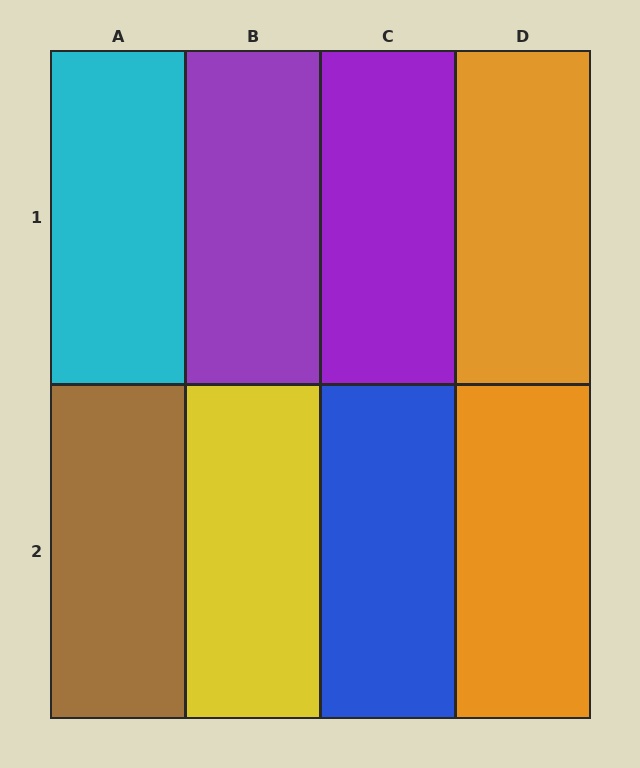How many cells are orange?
2 cells are orange.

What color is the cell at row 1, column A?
Cyan.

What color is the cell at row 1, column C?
Purple.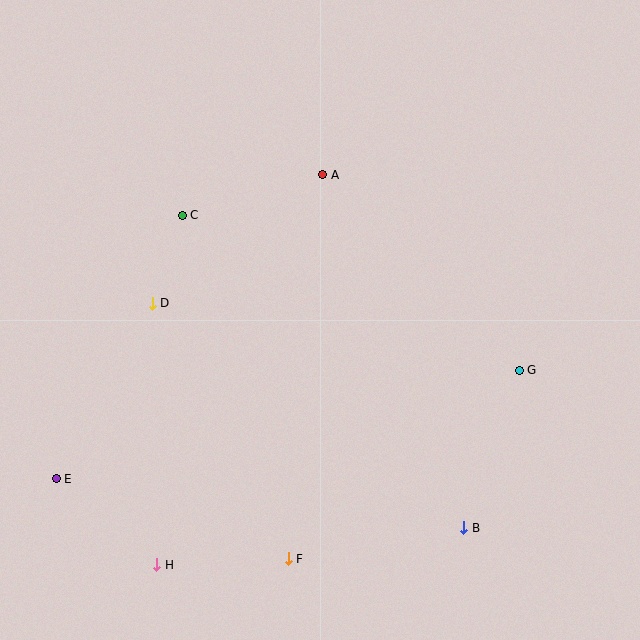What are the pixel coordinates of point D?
Point D is at (152, 303).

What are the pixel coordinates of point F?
Point F is at (288, 559).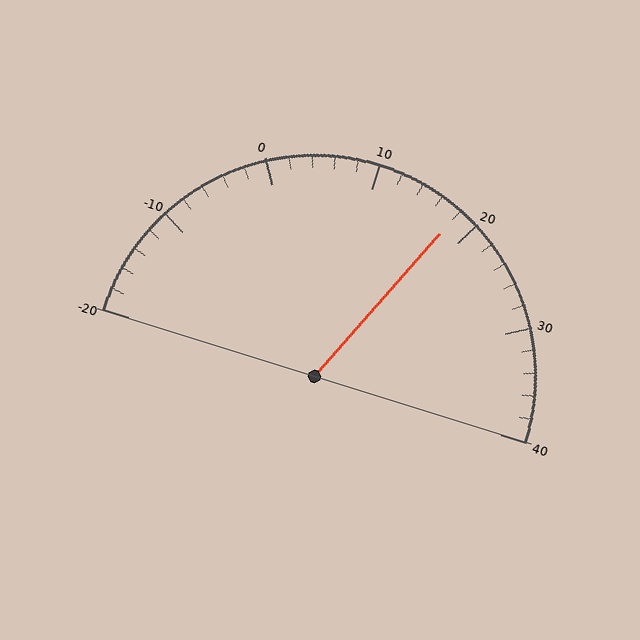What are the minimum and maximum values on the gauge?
The gauge ranges from -20 to 40.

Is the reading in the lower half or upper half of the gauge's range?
The reading is in the upper half of the range (-20 to 40).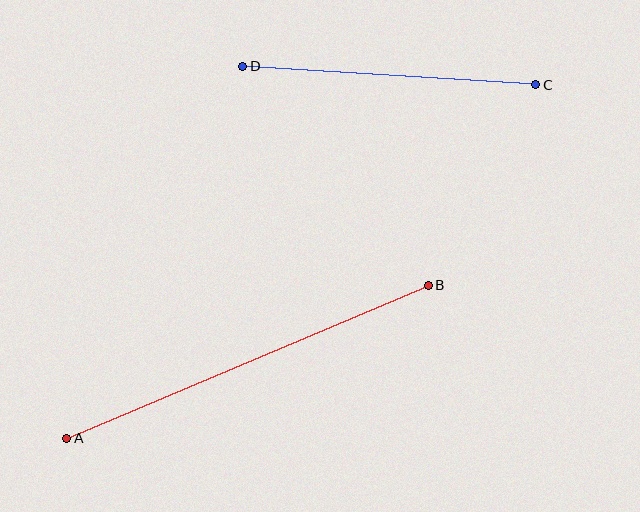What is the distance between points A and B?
The distance is approximately 393 pixels.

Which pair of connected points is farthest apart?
Points A and B are farthest apart.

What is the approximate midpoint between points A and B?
The midpoint is at approximately (247, 362) pixels.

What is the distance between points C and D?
The distance is approximately 293 pixels.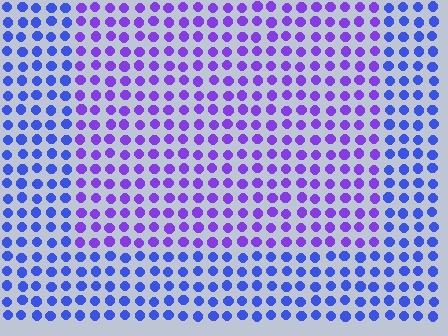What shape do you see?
I see a rectangle.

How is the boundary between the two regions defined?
The boundary is defined purely by a slight shift in hue (about 35 degrees). Spacing, size, and orientation are identical on both sides.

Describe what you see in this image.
The image is filled with small blue elements in a uniform arrangement. A rectangle-shaped region is visible where the elements are tinted to a slightly different hue, forming a subtle color boundary.